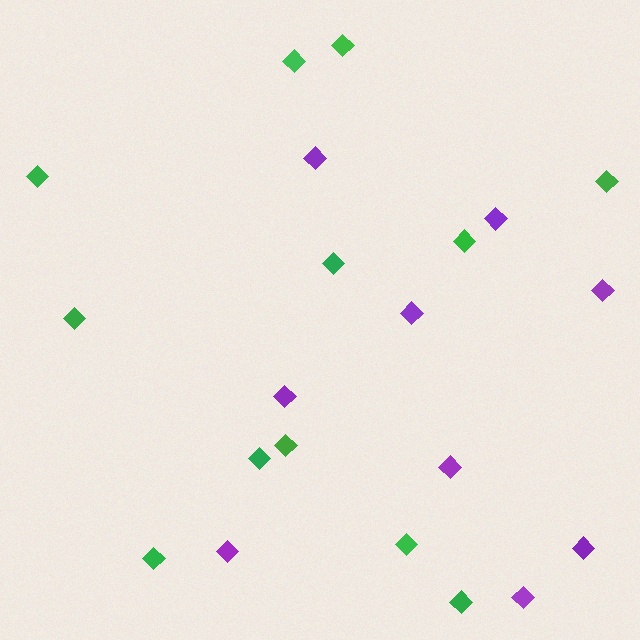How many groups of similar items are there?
There are 2 groups: one group of green diamonds (12) and one group of purple diamonds (9).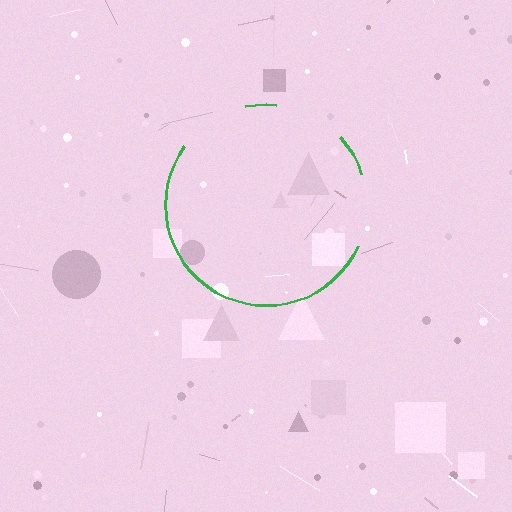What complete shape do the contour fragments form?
The contour fragments form a circle.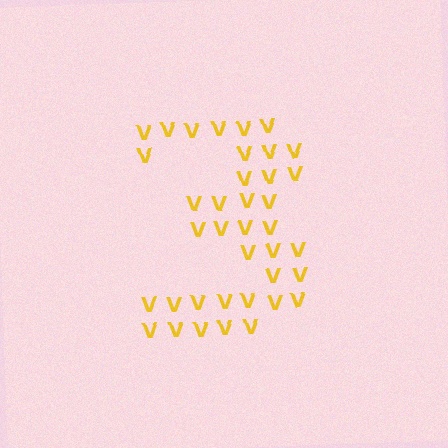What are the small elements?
The small elements are letter V's.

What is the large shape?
The large shape is the digit 3.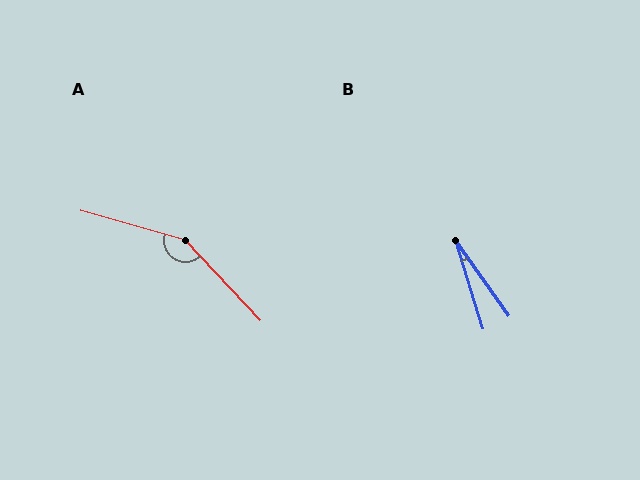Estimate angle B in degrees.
Approximately 18 degrees.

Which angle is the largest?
A, at approximately 149 degrees.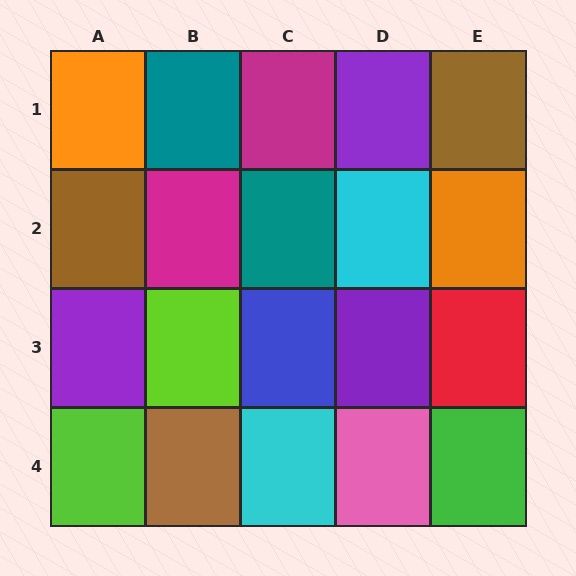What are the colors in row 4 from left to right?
Lime, brown, cyan, pink, green.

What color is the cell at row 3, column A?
Purple.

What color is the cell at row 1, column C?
Magenta.